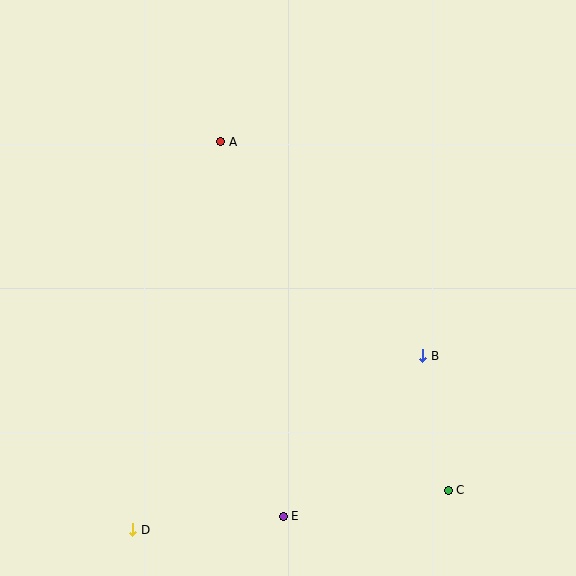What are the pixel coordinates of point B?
Point B is at (423, 356).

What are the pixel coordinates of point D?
Point D is at (133, 530).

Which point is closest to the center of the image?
Point B at (423, 356) is closest to the center.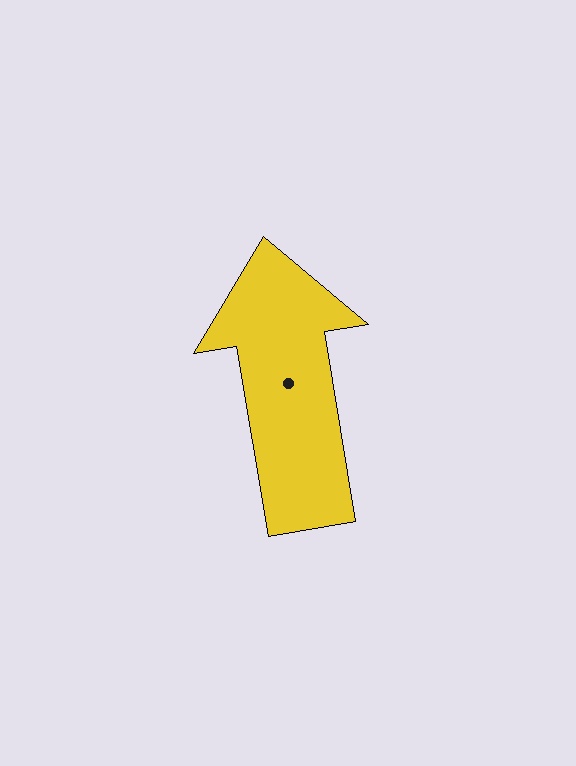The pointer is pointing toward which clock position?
Roughly 12 o'clock.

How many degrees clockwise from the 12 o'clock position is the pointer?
Approximately 351 degrees.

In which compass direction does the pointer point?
North.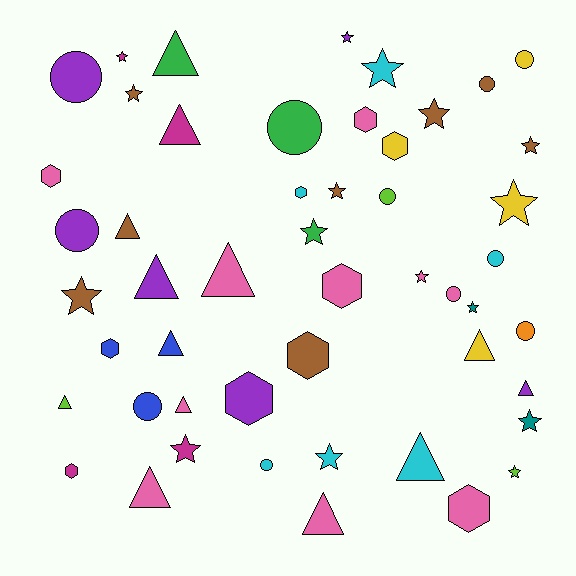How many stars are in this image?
There are 16 stars.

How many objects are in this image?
There are 50 objects.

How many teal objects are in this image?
There are 2 teal objects.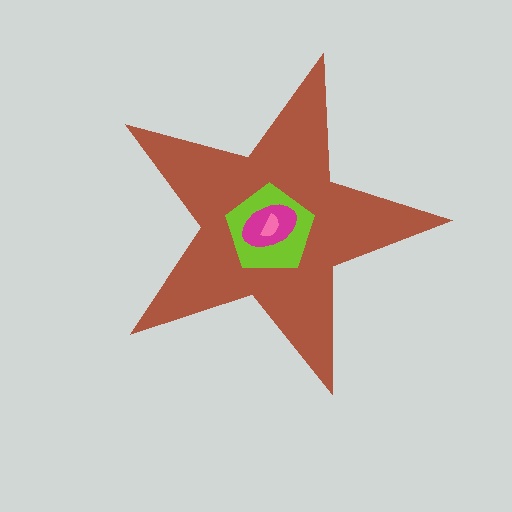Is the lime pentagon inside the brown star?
Yes.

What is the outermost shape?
The brown star.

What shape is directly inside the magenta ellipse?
The pink semicircle.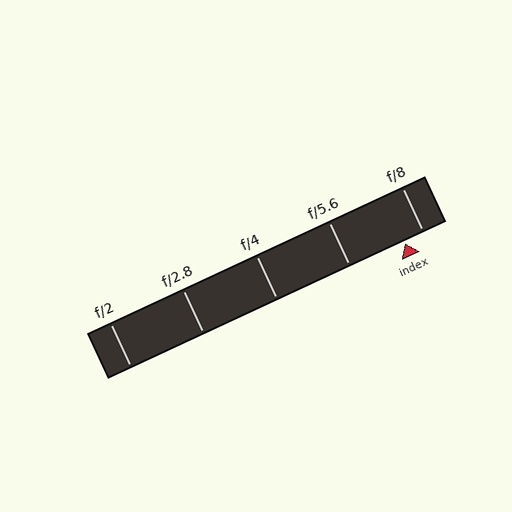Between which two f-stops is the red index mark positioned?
The index mark is between f/5.6 and f/8.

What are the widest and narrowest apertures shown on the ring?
The widest aperture shown is f/2 and the narrowest is f/8.